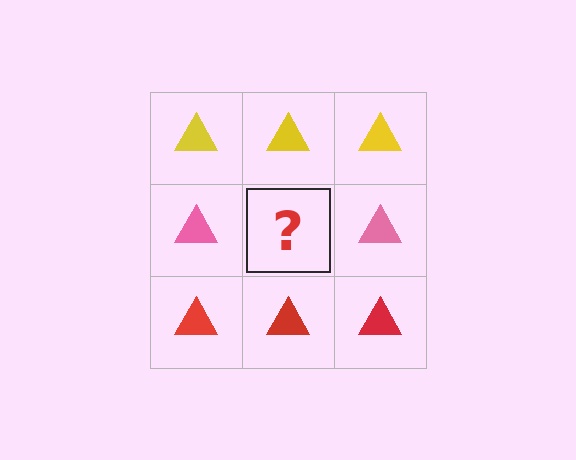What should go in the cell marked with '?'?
The missing cell should contain a pink triangle.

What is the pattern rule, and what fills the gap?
The rule is that each row has a consistent color. The gap should be filled with a pink triangle.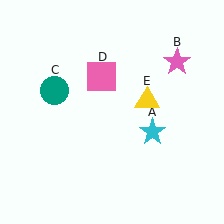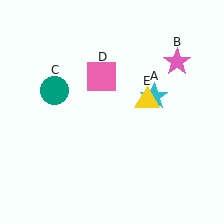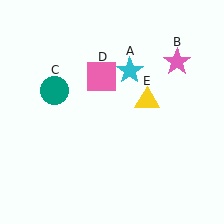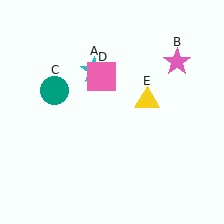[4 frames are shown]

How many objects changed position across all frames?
1 object changed position: cyan star (object A).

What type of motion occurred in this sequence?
The cyan star (object A) rotated counterclockwise around the center of the scene.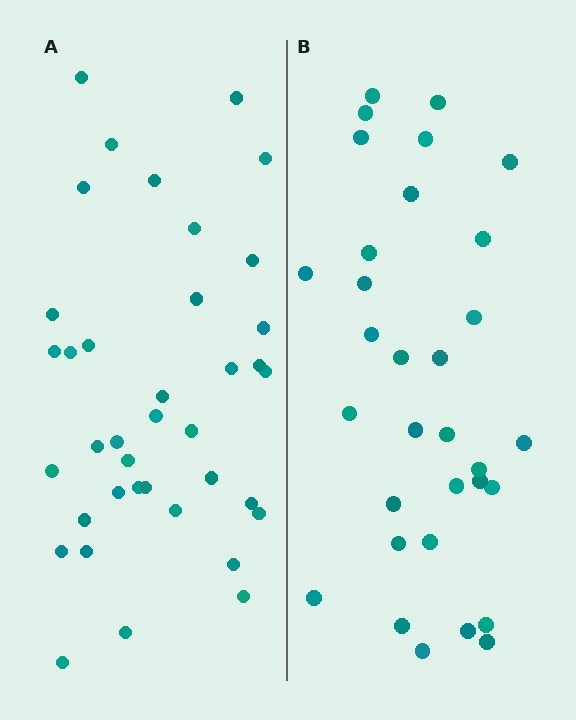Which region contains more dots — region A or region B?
Region A (the left region) has more dots.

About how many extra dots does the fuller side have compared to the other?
Region A has about 6 more dots than region B.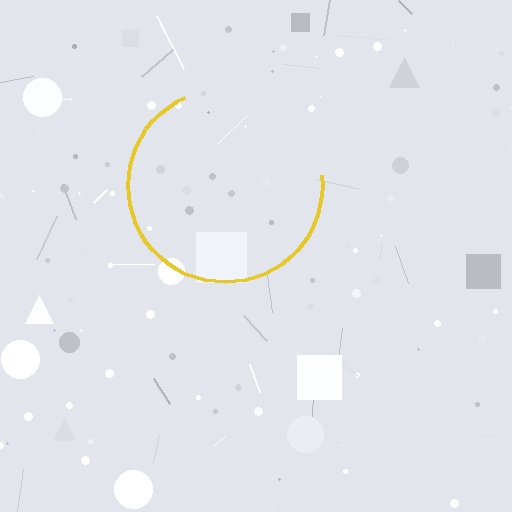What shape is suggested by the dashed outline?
The dashed outline suggests a circle.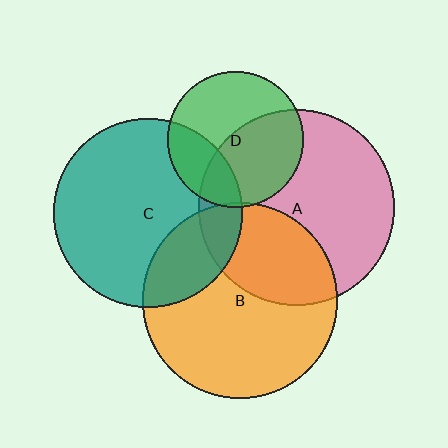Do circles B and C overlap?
Yes.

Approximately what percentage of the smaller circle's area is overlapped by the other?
Approximately 25%.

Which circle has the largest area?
Circle A (pink).